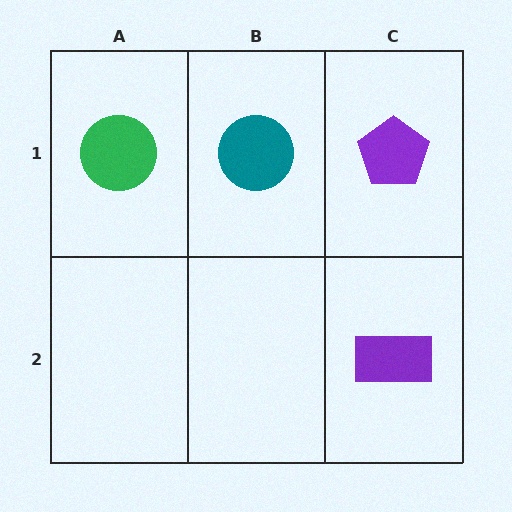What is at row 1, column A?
A green circle.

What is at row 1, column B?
A teal circle.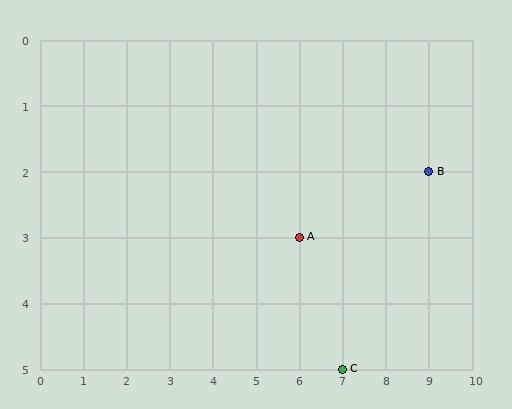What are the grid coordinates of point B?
Point B is at grid coordinates (9, 2).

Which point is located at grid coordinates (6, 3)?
Point A is at (6, 3).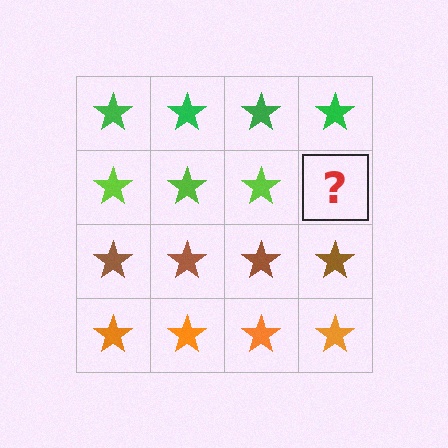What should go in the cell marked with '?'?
The missing cell should contain a lime star.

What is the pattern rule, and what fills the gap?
The rule is that each row has a consistent color. The gap should be filled with a lime star.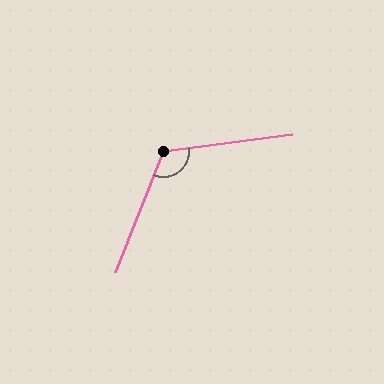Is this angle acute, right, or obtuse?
It is obtuse.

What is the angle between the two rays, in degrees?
Approximately 119 degrees.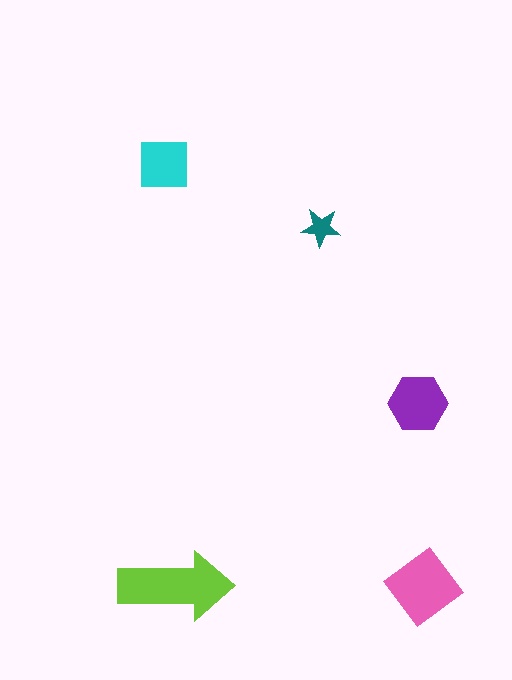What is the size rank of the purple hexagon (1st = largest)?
3rd.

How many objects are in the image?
There are 5 objects in the image.